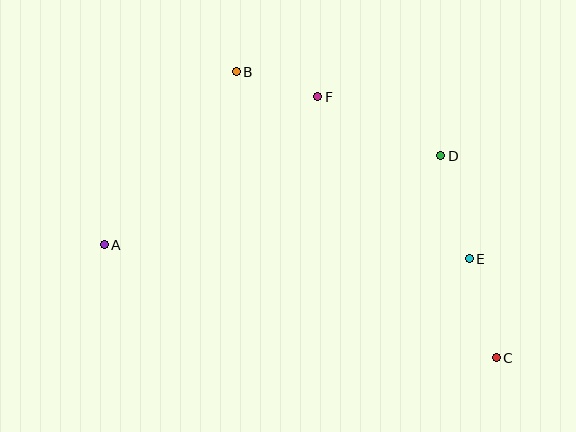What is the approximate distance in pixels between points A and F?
The distance between A and F is approximately 260 pixels.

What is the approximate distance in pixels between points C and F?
The distance between C and F is approximately 316 pixels.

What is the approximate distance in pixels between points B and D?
The distance between B and D is approximately 221 pixels.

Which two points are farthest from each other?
Points A and C are farthest from each other.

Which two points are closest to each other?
Points B and F are closest to each other.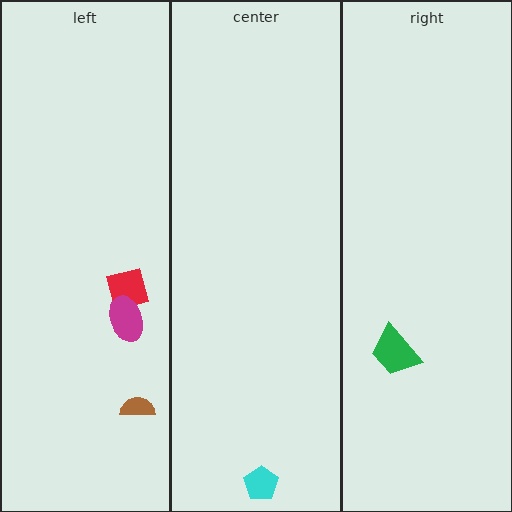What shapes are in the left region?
The brown semicircle, the red square, the magenta ellipse.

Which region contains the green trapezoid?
The right region.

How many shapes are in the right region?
1.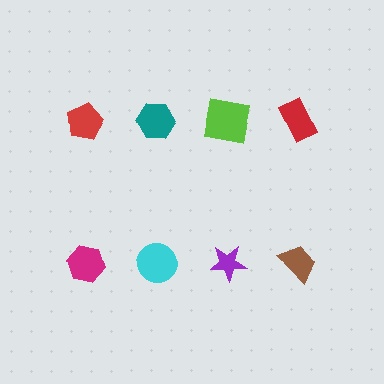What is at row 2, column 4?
A brown trapezoid.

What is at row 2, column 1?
A magenta hexagon.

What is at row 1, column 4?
A red rectangle.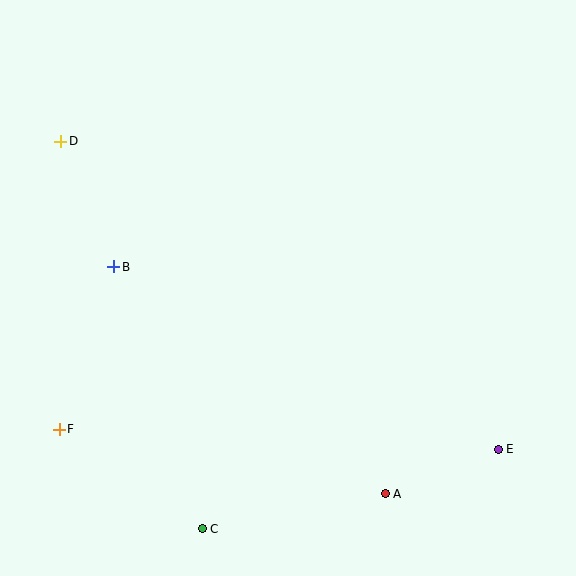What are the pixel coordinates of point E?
Point E is at (498, 449).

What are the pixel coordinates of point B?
Point B is at (114, 267).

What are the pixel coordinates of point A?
Point A is at (385, 494).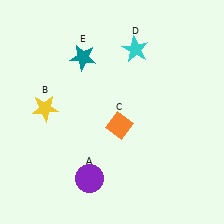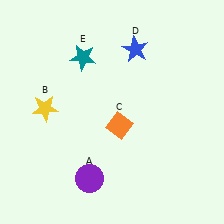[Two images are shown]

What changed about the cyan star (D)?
In Image 1, D is cyan. In Image 2, it changed to blue.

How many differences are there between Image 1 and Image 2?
There is 1 difference between the two images.